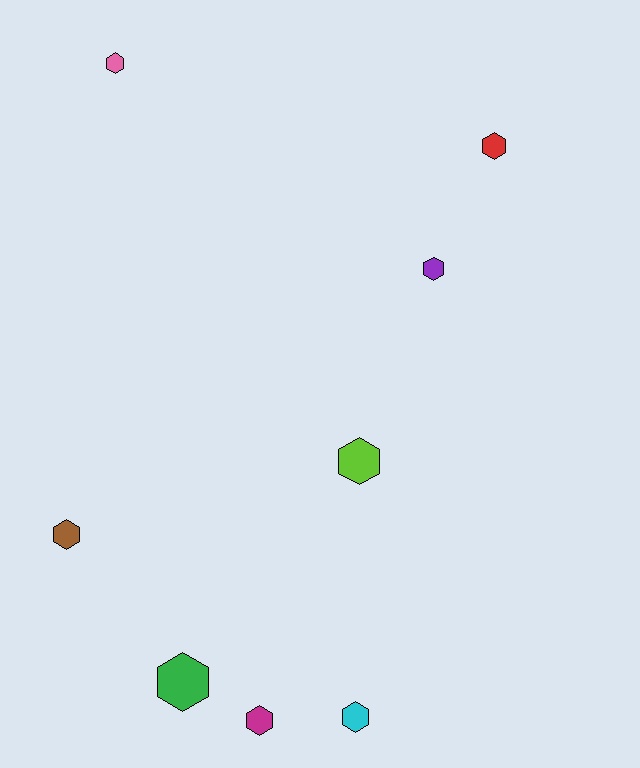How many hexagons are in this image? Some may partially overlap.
There are 8 hexagons.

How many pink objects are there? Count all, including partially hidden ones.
There is 1 pink object.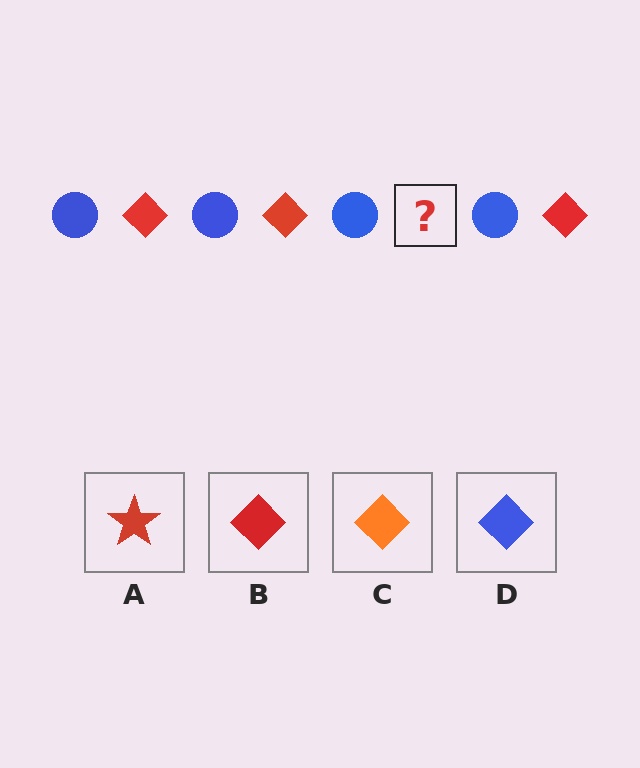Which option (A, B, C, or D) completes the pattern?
B.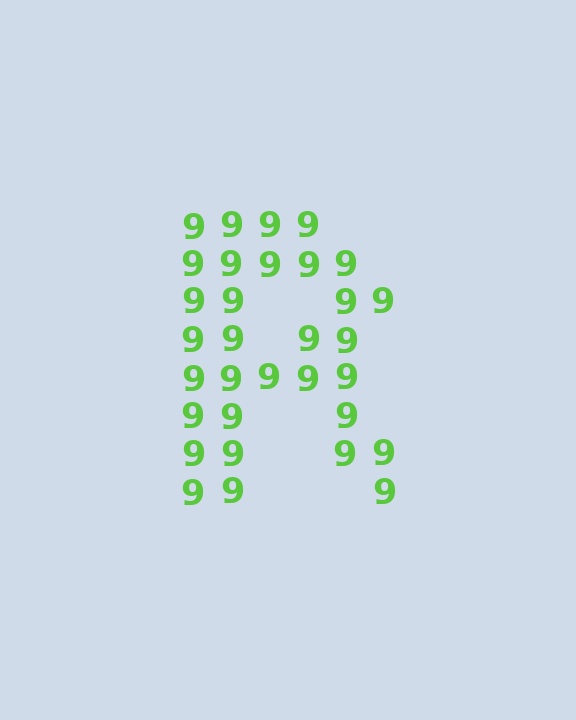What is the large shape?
The large shape is the letter R.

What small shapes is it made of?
It is made of small digit 9's.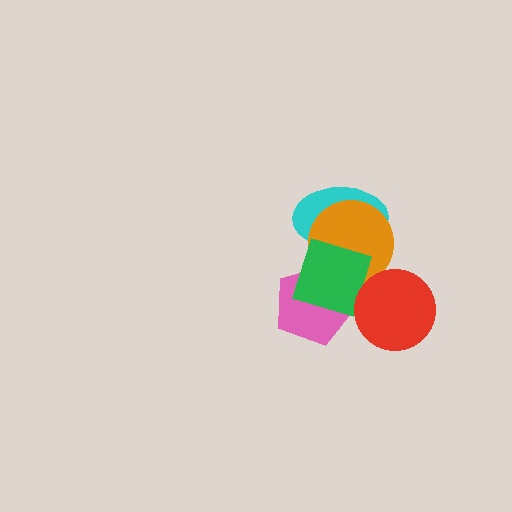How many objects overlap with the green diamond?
4 objects overlap with the green diamond.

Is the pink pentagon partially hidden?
Yes, it is partially covered by another shape.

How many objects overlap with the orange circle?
3 objects overlap with the orange circle.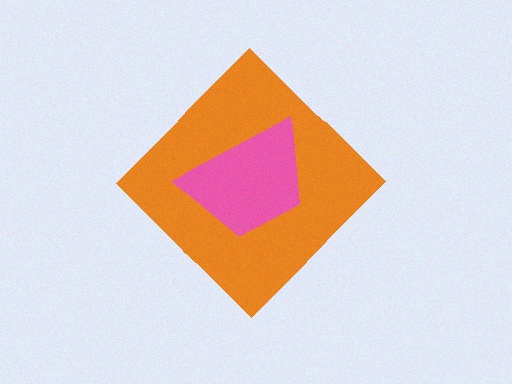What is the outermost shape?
The orange diamond.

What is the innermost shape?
The pink trapezoid.